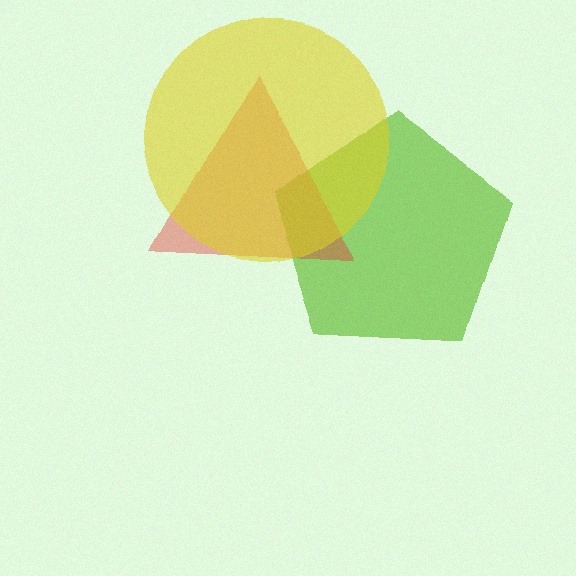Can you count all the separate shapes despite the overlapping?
Yes, there are 3 separate shapes.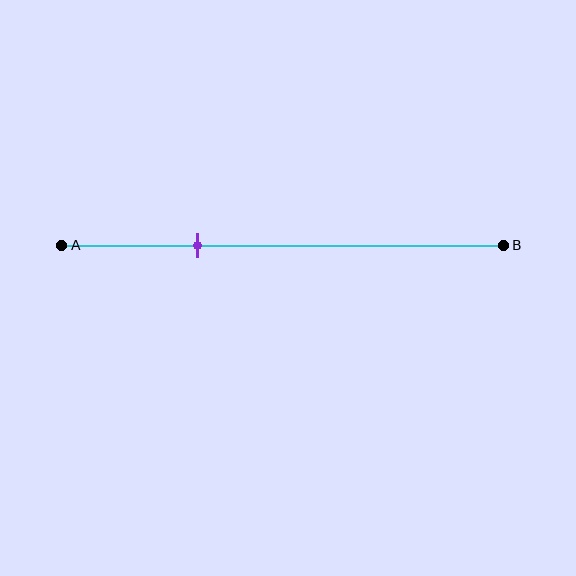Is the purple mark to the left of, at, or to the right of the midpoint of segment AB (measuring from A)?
The purple mark is to the left of the midpoint of segment AB.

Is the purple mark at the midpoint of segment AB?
No, the mark is at about 30% from A, not at the 50% midpoint.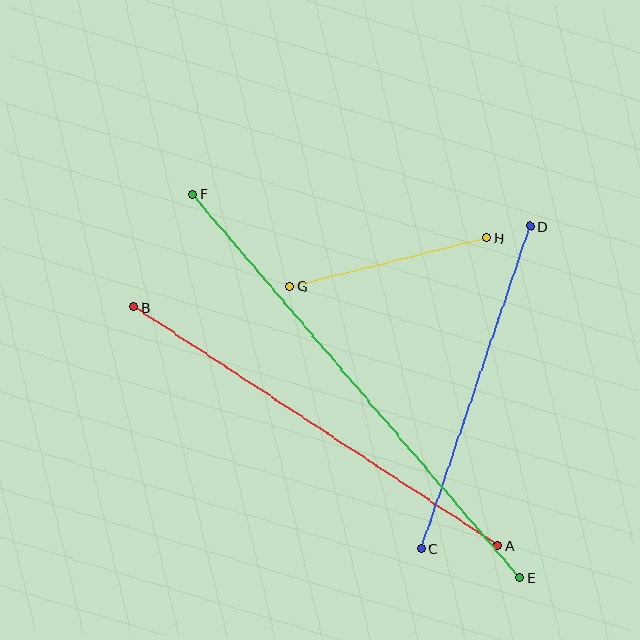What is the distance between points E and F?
The distance is approximately 504 pixels.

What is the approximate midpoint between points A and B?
The midpoint is at approximately (316, 426) pixels.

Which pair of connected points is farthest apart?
Points E and F are farthest apart.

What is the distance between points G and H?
The distance is approximately 203 pixels.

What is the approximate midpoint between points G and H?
The midpoint is at approximately (388, 262) pixels.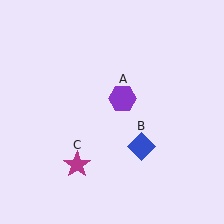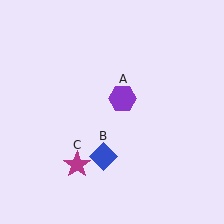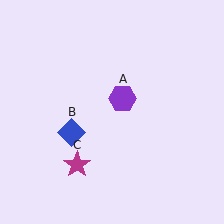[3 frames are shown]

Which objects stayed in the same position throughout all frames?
Purple hexagon (object A) and magenta star (object C) remained stationary.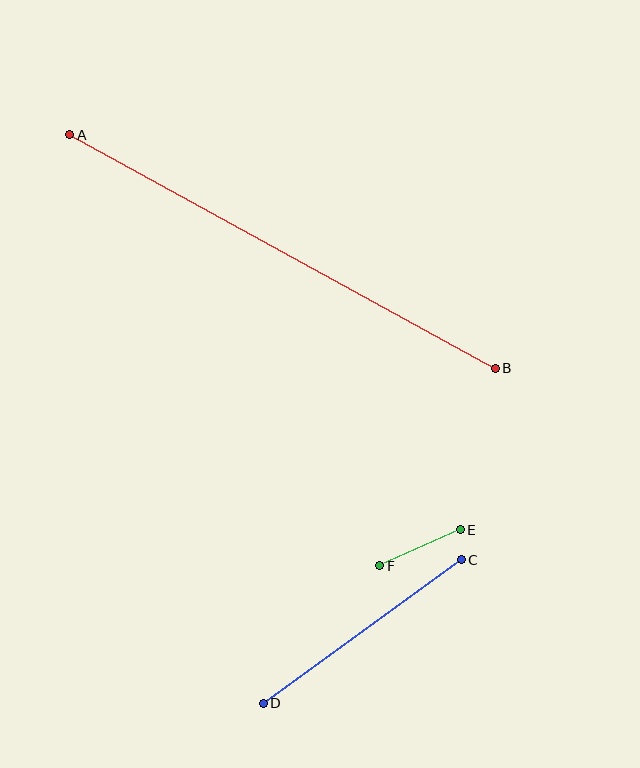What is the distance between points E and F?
The distance is approximately 88 pixels.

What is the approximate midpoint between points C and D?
The midpoint is at approximately (362, 631) pixels.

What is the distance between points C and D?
The distance is approximately 244 pixels.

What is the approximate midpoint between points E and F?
The midpoint is at approximately (420, 548) pixels.